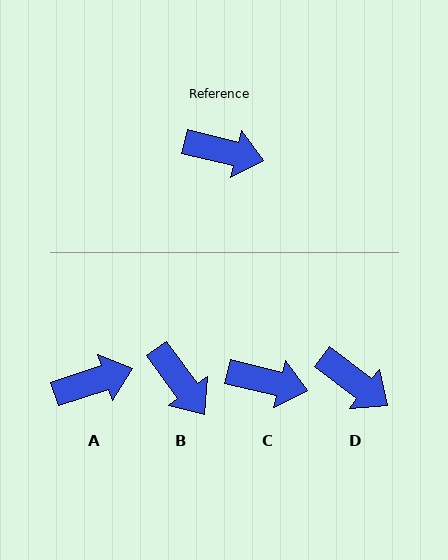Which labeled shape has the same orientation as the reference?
C.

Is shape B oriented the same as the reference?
No, it is off by about 40 degrees.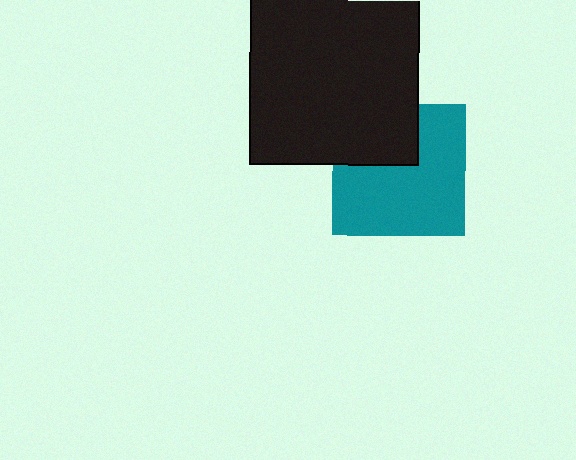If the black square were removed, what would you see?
You would see the complete teal square.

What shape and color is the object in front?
The object in front is a black square.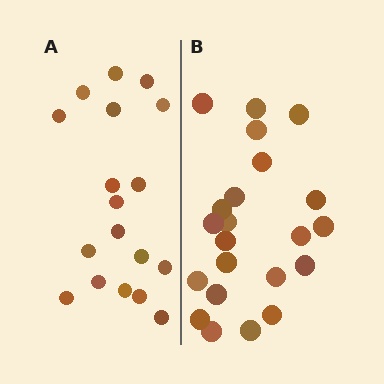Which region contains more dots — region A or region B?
Region B (the right region) has more dots.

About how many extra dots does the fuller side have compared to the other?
Region B has about 4 more dots than region A.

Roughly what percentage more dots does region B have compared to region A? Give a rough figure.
About 20% more.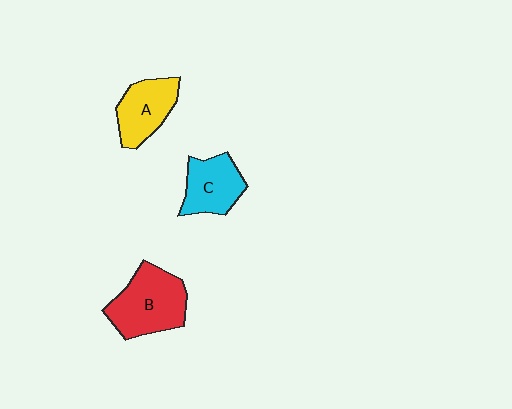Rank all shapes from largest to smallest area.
From largest to smallest: B (red), A (yellow), C (cyan).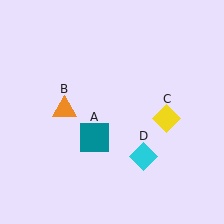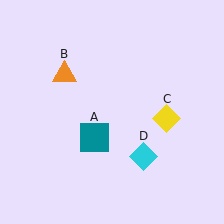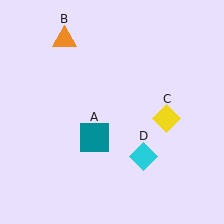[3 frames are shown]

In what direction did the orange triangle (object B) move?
The orange triangle (object B) moved up.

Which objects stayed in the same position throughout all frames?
Teal square (object A) and yellow diamond (object C) and cyan diamond (object D) remained stationary.